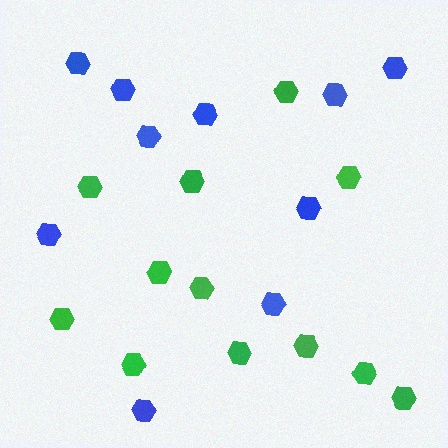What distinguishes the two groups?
There are 2 groups: one group of green hexagons (12) and one group of blue hexagons (10).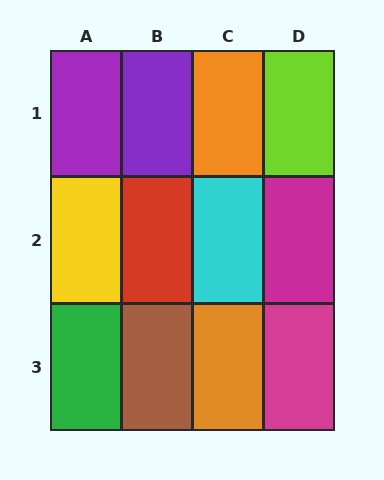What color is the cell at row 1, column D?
Lime.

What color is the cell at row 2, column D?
Magenta.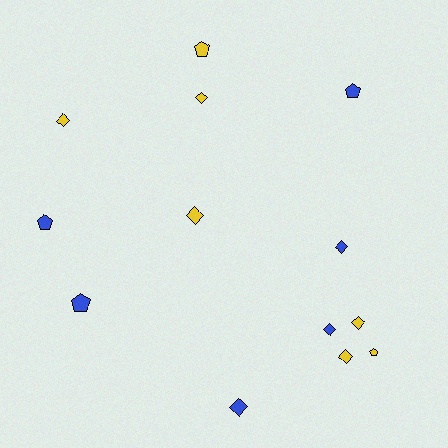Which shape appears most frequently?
Diamond, with 8 objects.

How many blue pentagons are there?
There are 3 blue pentagons.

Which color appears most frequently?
Yellow, with 7 objects.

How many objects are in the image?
There are 13 objects.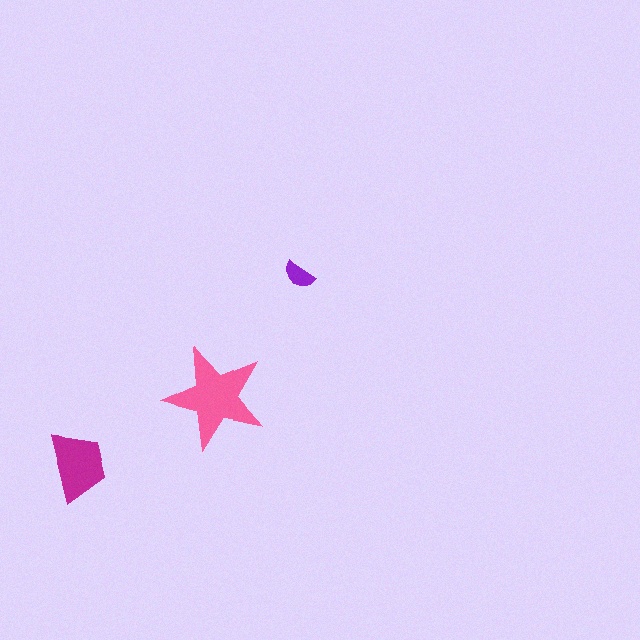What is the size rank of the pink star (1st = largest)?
1st.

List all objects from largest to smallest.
The pink star, the magenta trapezoid, the purple semicircle.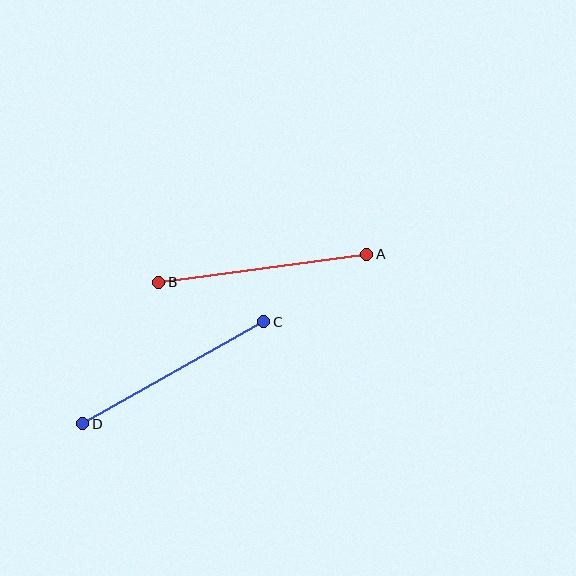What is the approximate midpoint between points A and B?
The midpoint is at approximately (263, 268) pixels.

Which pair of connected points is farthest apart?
Points A and B are farthest apart.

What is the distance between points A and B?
The distance is approximately 210 pixels.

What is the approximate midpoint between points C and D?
The midpoint is at approximately (173, 373) pixels.